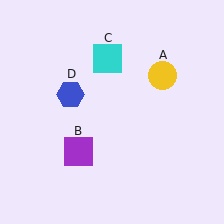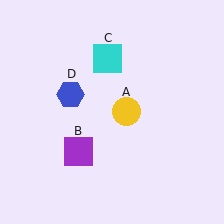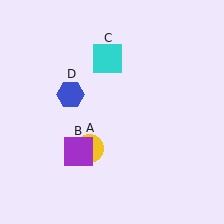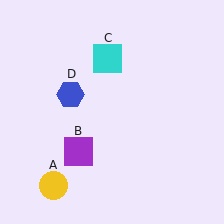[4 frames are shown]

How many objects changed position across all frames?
1 object changed position: yellow circle (object A).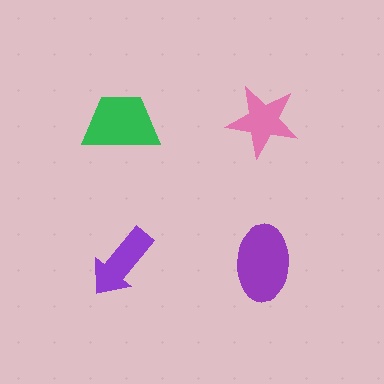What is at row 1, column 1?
A green trapezoid.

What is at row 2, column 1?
A purple arrow.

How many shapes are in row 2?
2 shapes.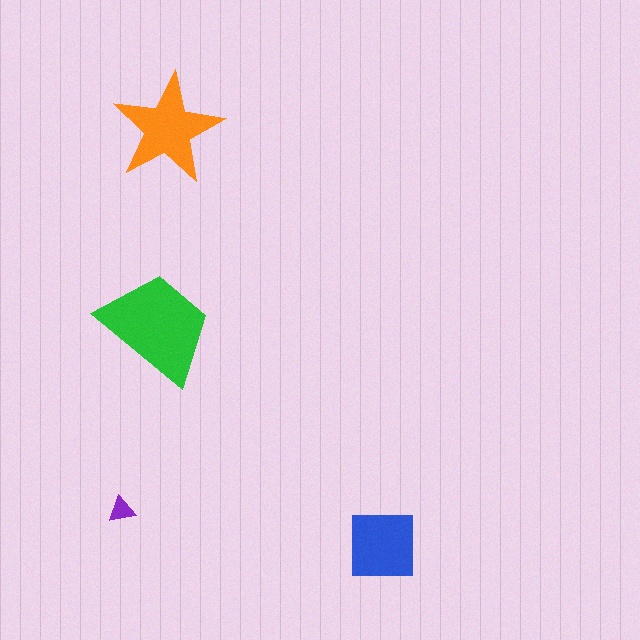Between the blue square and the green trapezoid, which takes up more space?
The green trapezoid.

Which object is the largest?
The green trapezoid.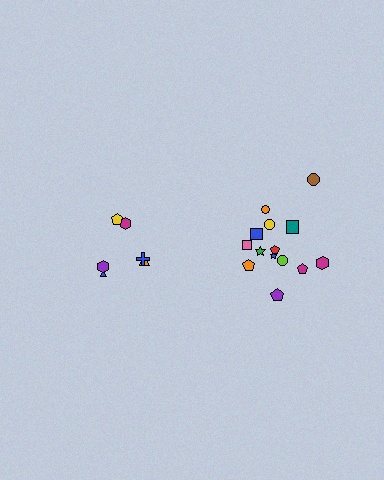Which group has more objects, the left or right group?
The right group.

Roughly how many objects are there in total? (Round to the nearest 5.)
Roughly 20 objects in total.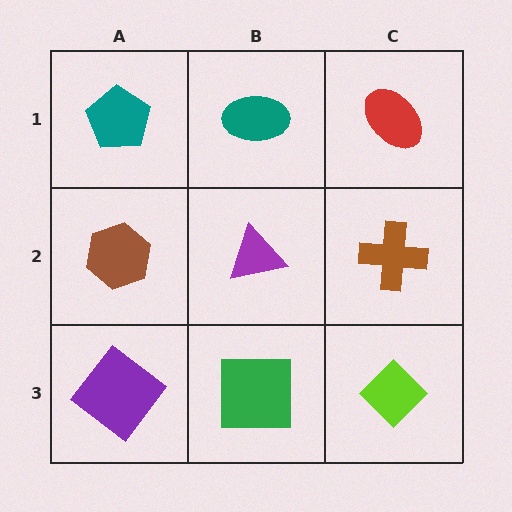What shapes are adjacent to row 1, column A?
A brown hexagon (row 2, column A), a teal ellipse (row 1, column B).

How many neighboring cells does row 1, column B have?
3.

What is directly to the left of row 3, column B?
A purple diamond.